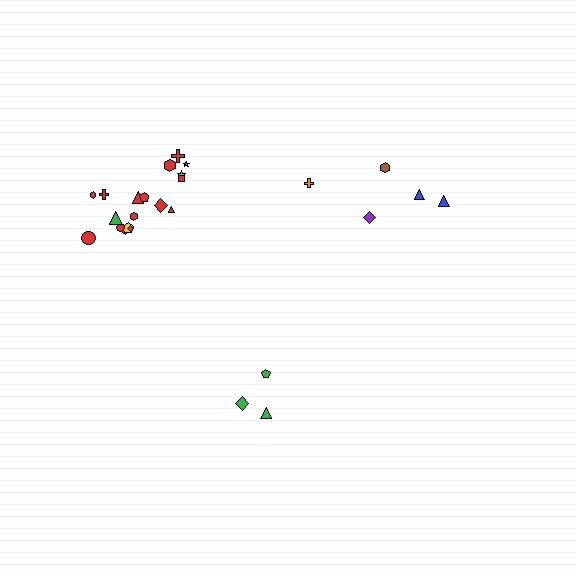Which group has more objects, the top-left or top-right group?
The top-left group.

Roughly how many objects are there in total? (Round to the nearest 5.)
Roughly 25 objects in total.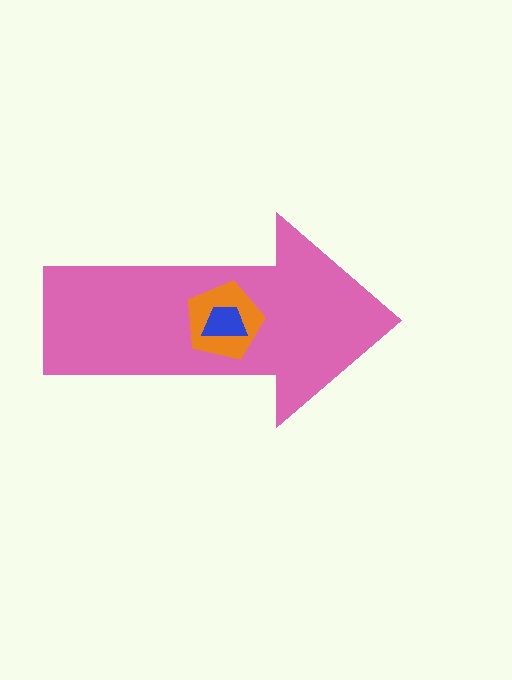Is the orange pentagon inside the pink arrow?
Yes.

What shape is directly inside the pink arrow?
The orange pentagon.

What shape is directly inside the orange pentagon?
The blue trapezoid.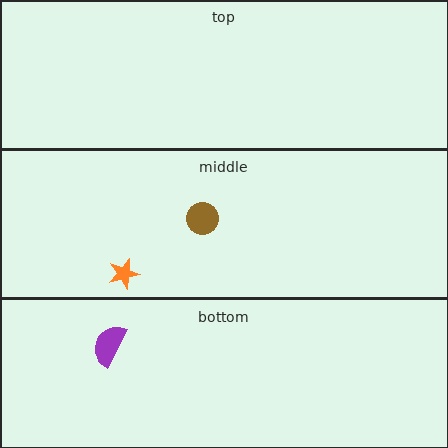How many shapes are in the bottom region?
1.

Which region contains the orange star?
The middle region.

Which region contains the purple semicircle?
The bottom region.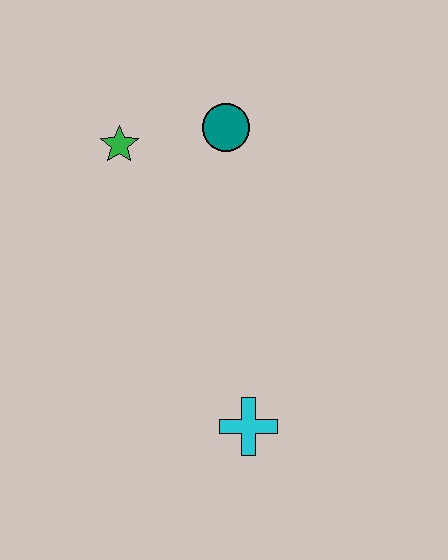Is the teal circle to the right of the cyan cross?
No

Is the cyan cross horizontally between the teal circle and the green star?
No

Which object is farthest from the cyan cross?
The green star is farthest from the cyan cross.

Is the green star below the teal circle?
Yes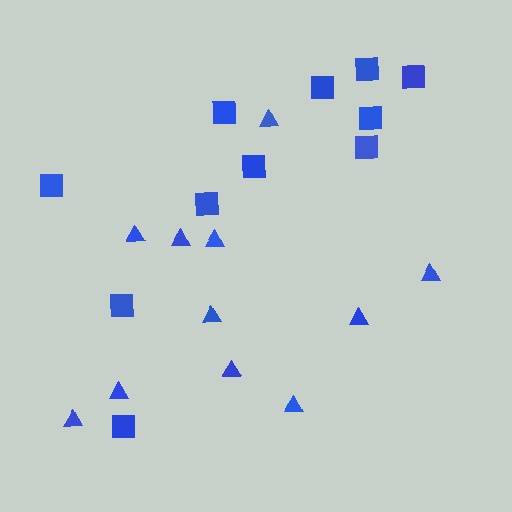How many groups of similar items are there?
There are 2 groups: one group of squares (11) and one group of triangles (11).